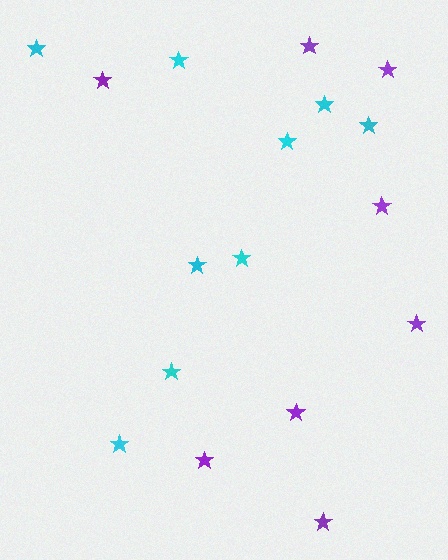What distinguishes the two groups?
There are 2 groups: one group of purple stars (8) and one group of cyan stars (9).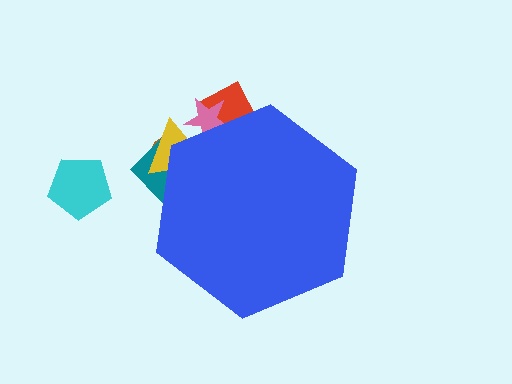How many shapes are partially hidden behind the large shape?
5 shapes are partially hidden.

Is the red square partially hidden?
Yes, the red square is partially hidden behind the blue hexagon.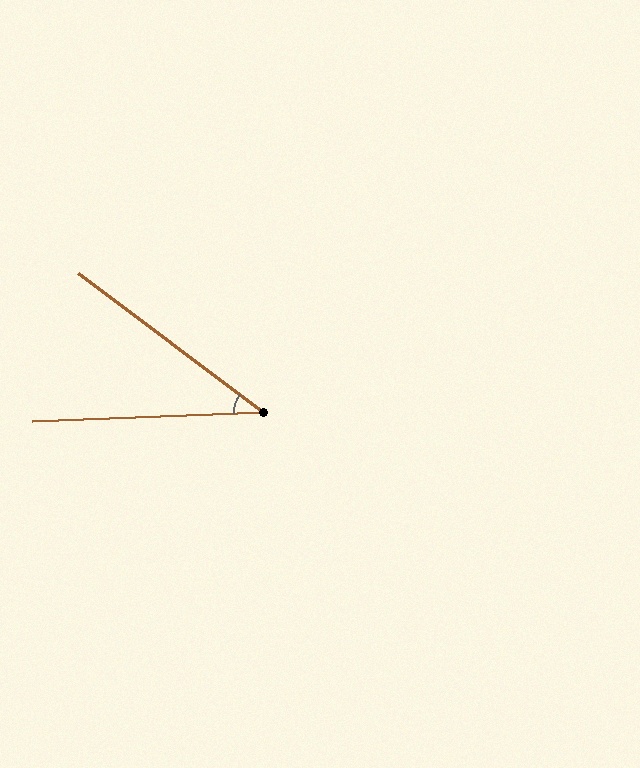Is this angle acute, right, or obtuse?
It is acute.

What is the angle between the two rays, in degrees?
Approximately 39 degrees.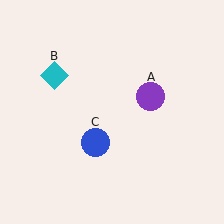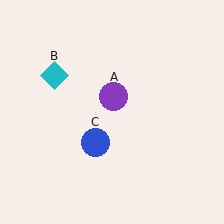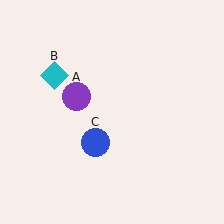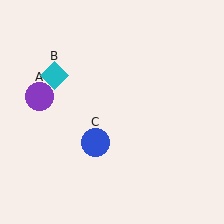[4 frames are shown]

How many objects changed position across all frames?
1 object changed position: purple circle (object A).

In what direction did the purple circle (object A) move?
The purple circle (object A) moved left.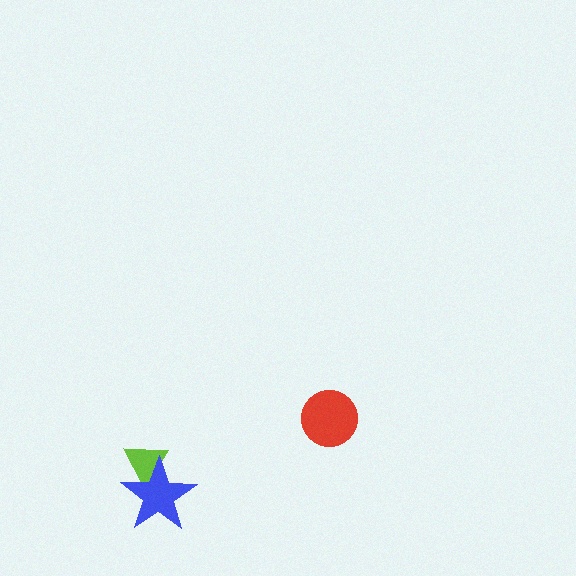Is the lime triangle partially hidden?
Yes, it is partially covered by another shape.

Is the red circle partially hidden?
No, no other shape covers it.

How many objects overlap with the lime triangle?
1 object overlaps with the lime triangle.